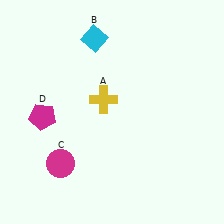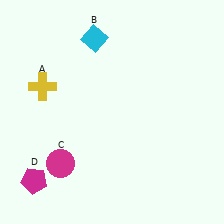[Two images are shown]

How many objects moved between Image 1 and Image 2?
2 objects moved between the two images.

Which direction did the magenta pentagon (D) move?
The magenta pentagon (D) moved down.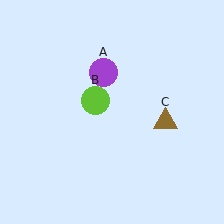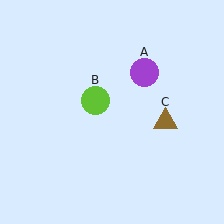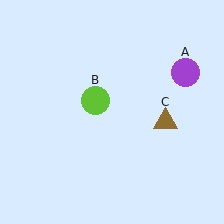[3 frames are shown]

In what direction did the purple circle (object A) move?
The purple circle (object A) moved right.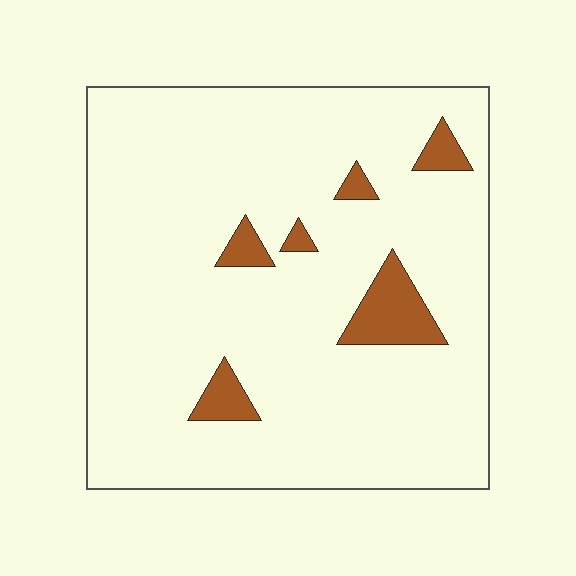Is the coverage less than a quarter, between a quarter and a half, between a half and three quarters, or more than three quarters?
Less than a quarter.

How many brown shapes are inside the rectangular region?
6.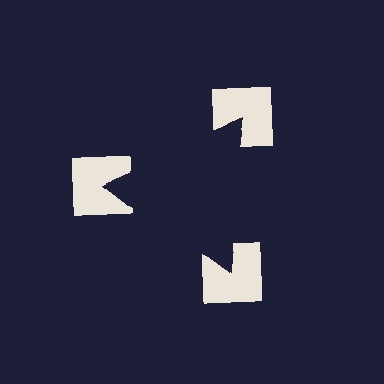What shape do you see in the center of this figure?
An illusory triangle — its edges are inferred from the aligned wedge cuts in the notched squares, not physically drawn.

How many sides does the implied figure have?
3 sides.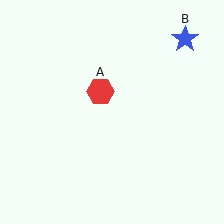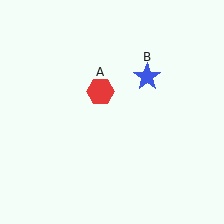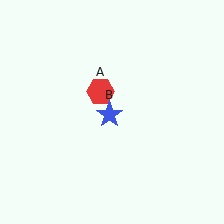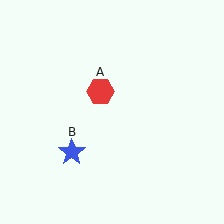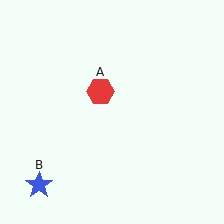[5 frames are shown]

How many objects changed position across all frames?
1 object changed position: blue star (object B).